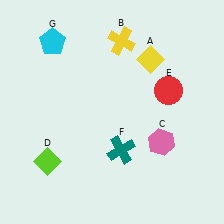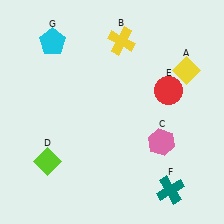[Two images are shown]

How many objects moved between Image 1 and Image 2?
2 objects moved between the two images.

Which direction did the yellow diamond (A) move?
The yellow diamond (A) moved right.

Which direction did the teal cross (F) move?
The teal cross (F) moved right.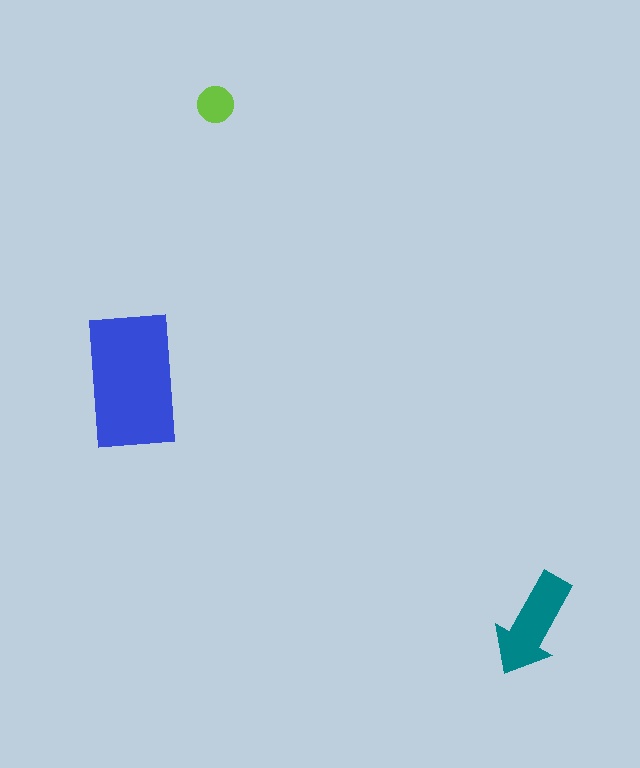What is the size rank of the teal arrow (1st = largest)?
2nd.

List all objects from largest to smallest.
The blue rectangle, the teal arrow, the lime circle.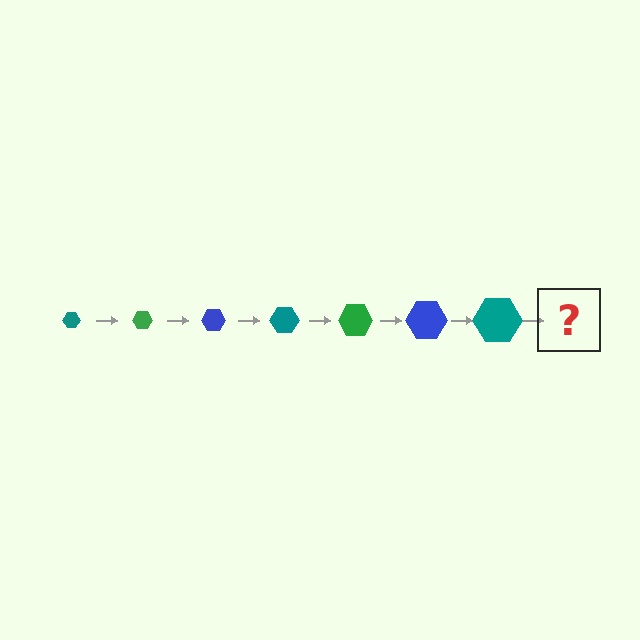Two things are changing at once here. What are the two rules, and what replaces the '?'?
The two rules are that the hexagon grows larger each step and the color cycles through teal, green, and blue. The '?' should be a green hexagon, larger than the previous one.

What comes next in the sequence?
The next element should be a green hexagon, larger than the previous one.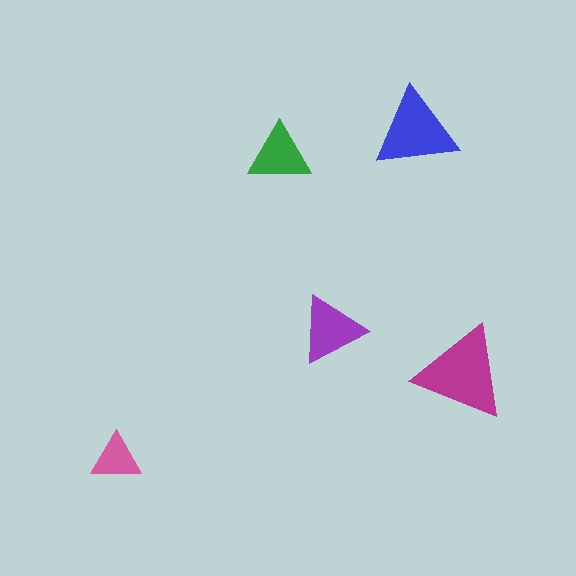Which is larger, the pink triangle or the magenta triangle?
The magenta one.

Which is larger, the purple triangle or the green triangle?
The purple one.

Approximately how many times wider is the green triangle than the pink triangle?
About 1.5 times wider.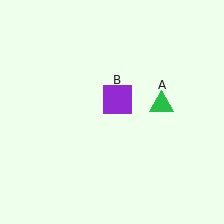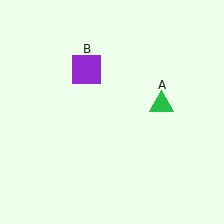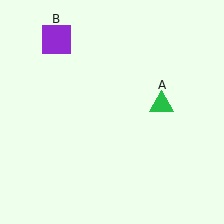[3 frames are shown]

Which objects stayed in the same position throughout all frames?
Green triangle (object A) remained stationary.